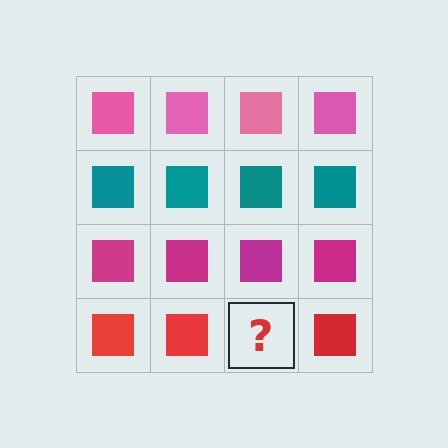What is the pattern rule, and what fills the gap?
The rule is that each row has a consistent color. The gap should be filled with a red square.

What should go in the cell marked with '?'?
The missing cell should contain a red square.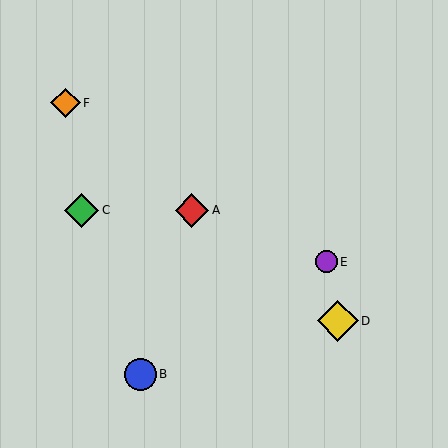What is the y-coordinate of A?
Object A is at y≈210.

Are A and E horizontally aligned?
No, A is at y≈210 and E is at y≈262.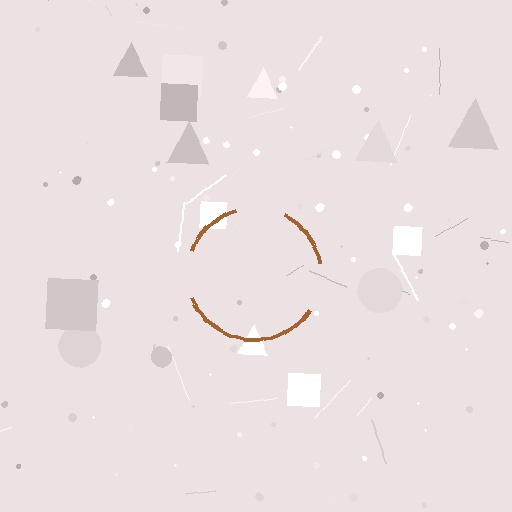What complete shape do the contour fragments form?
The contour fragments form a circle.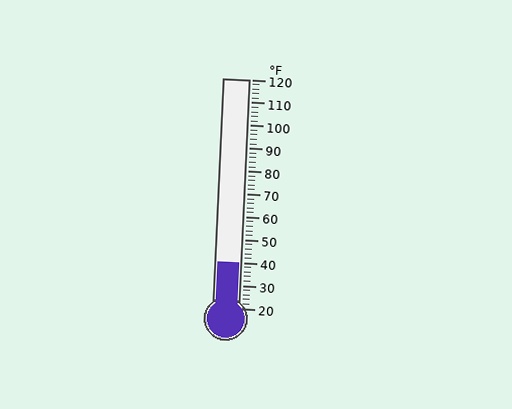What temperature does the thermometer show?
The thermometer shows approximately 40°F.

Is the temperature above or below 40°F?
The temperature is at 40°F.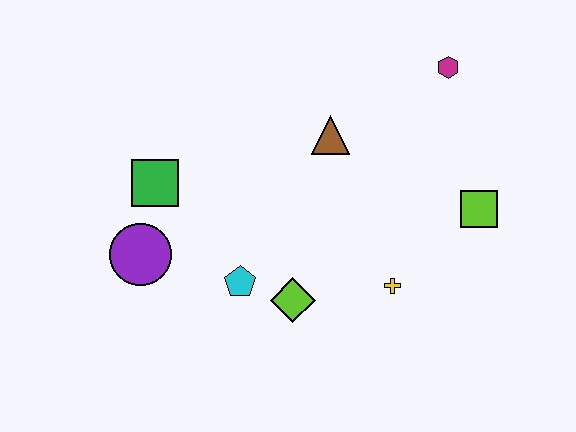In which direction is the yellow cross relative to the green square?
The yellow cross is to the right of the green square.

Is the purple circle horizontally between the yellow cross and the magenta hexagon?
No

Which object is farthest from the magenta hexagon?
The purple circle is farthest from the magenta hexagon.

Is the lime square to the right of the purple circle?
Yes